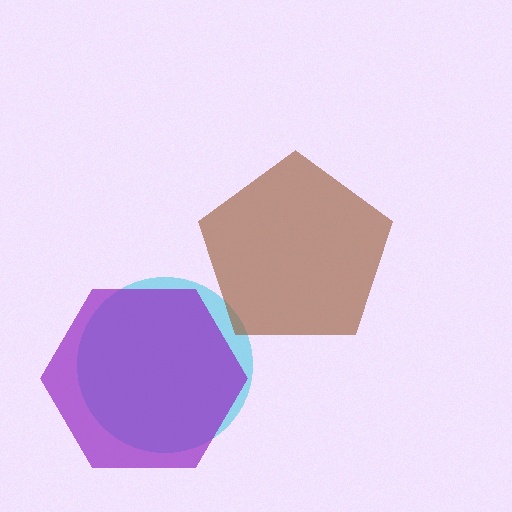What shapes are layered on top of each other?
The layered shapes are: a cyan circle, a purple hexagon, a brown pentagon.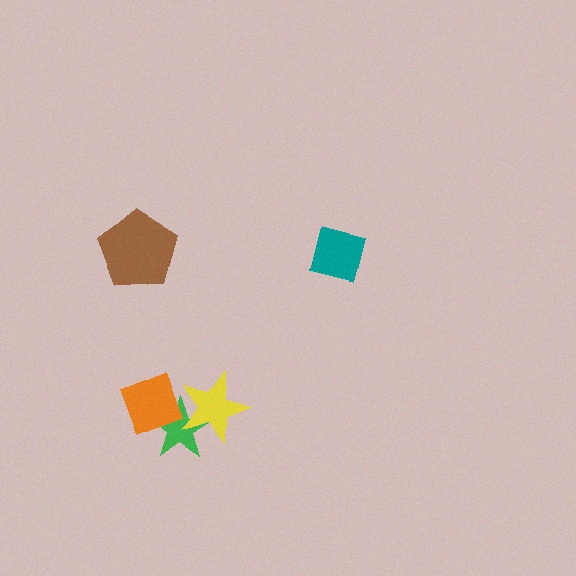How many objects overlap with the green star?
2 objects overlap with the green star.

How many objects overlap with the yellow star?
2 objects overlap with the yellow star.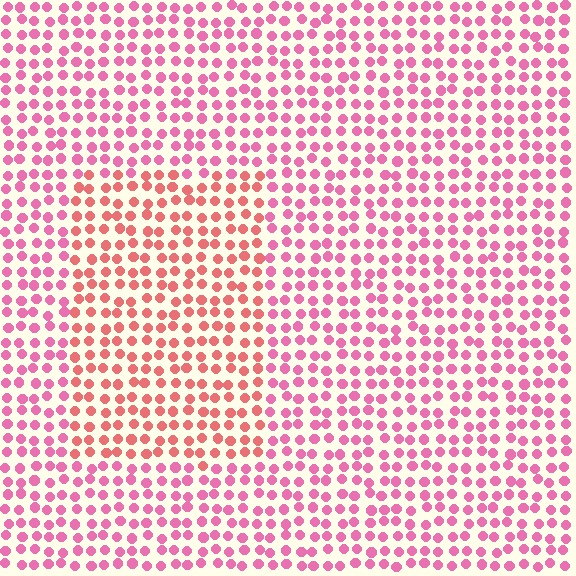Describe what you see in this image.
The image is filled with small pink elements in a uniform arrangement. A rectangle-shaped region is visible where the elements are tinted to a slightly different hue, forming a subtle color boundary.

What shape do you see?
I see a rectangle.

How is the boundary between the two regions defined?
The boundary is defined purely by a slight shift in hue (about 30 degrees). Spacing, size, and orientation are identical on both sides.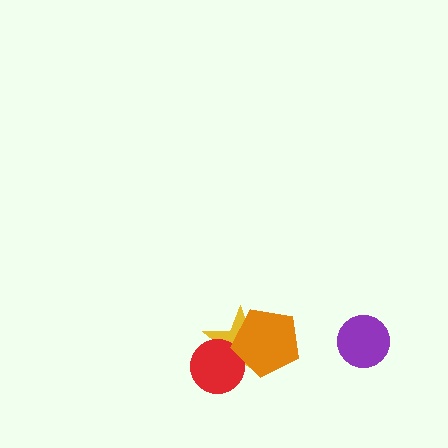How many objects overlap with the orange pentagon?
2 objects overlap with the orange pentagon.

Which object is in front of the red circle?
The orange pentagon is in front of the red circle.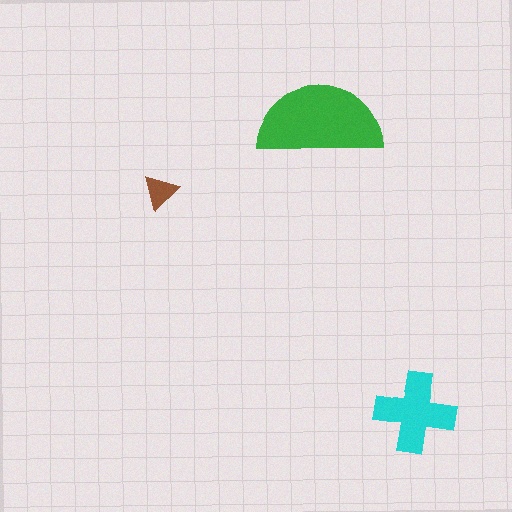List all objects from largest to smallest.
The green semicircle, the cyan cross, the brown triangle.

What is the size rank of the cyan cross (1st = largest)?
2nd.